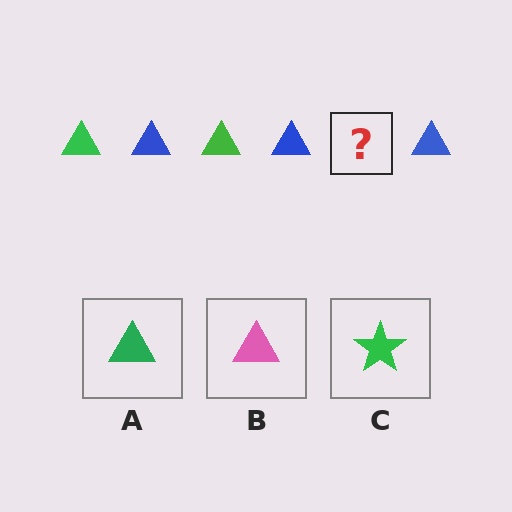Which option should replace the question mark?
Option A.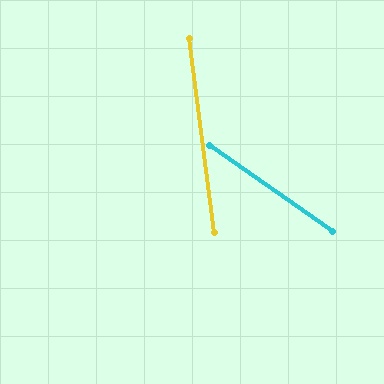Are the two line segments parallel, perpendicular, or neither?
Neither parallel nor perpendicular — they differ by about 47°.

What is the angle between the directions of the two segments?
Approximately 47 degrees.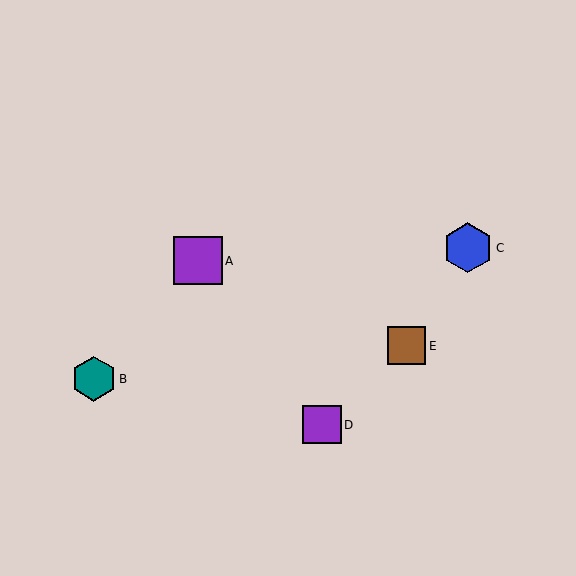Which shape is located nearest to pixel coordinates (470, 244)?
The blue hexagon (labeled C) at (468, 248) is nearest to that location.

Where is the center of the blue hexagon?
The center of the blue hexagon is at (468, 248).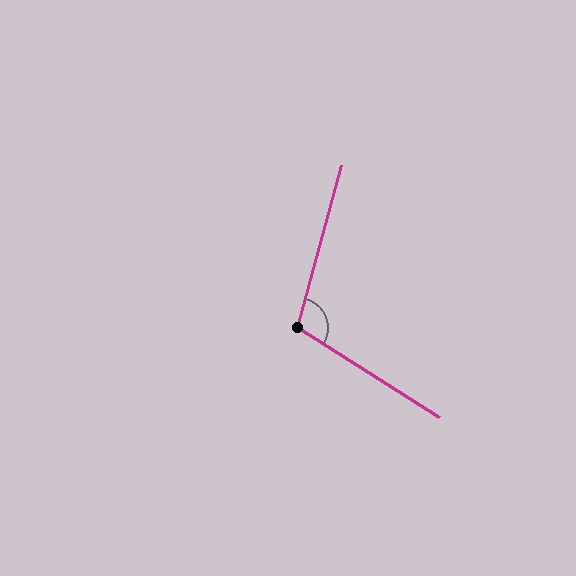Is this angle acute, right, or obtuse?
It is obtuse.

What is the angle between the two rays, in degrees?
Approximately 107 degrees.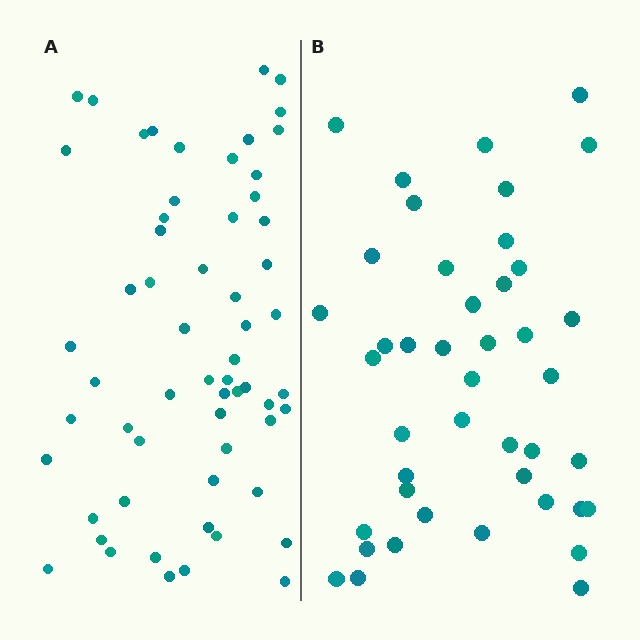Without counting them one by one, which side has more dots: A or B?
Region A (the left region) has more dots.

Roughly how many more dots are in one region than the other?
Region A has approximately 15 more dots than region B.